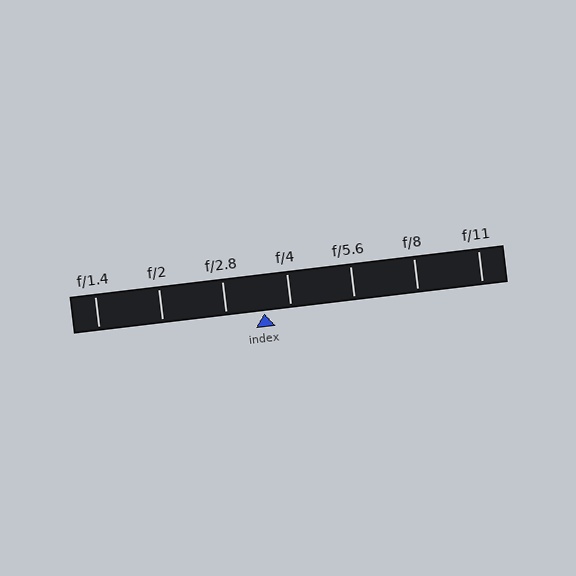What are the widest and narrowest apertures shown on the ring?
The widest aperture shown is f/1.4 and the narrowest is f/11.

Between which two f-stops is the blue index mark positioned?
The index mark is between f/2.8 and f/4.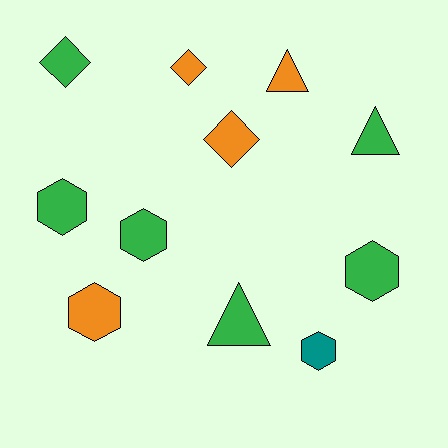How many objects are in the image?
There are 11 objects.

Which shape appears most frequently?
Hexagon, with 5 objects.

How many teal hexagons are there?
There is 1 teal hexagon.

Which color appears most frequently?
Green, with 6 objects.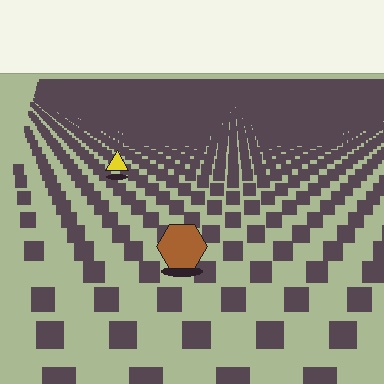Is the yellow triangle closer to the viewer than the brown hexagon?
No. The brown hexagon is closer — you can tell from the texture gradient: the ground texture is coarser near it.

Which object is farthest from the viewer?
The yellow triangle is farthest from the viewer. It appears smaller and the ground texture around it is denser.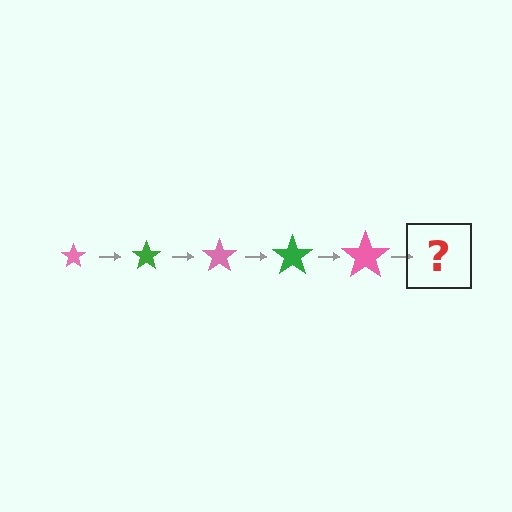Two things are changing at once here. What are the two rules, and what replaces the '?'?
The two rules are that the star grows larger each step and the color cycles through pink and green. The '?' should be a green star, larger than the previous one.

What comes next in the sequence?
The next element should be a green star, larger than the previous one.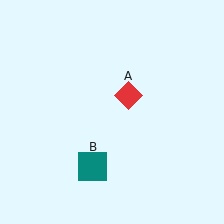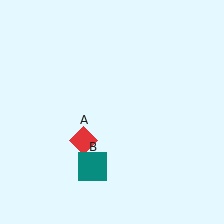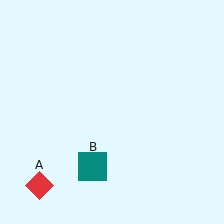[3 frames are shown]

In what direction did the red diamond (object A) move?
The red diamond (object A) moved down and to the left.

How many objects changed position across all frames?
1 object changed position: red diamond (object A).